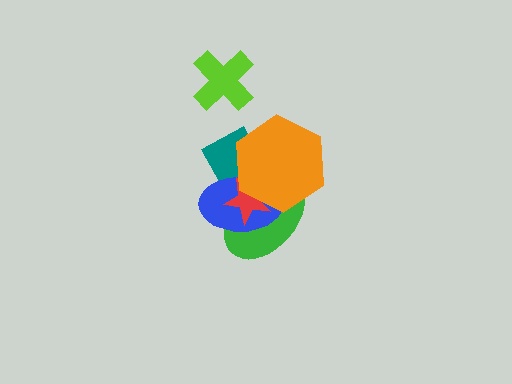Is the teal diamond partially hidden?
Yes, it is partially covered by another shape.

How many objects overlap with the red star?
4 objects overlap with the red star.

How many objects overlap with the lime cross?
0 objects overlap with the lime cross.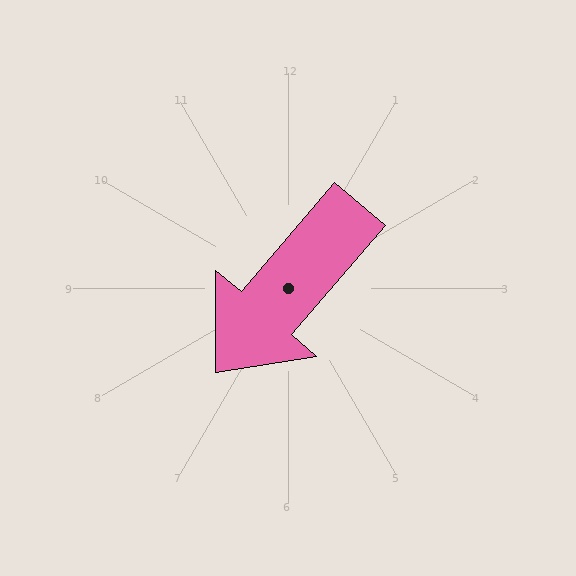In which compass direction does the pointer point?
Southwest.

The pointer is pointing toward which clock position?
Roughly 7 o'clock.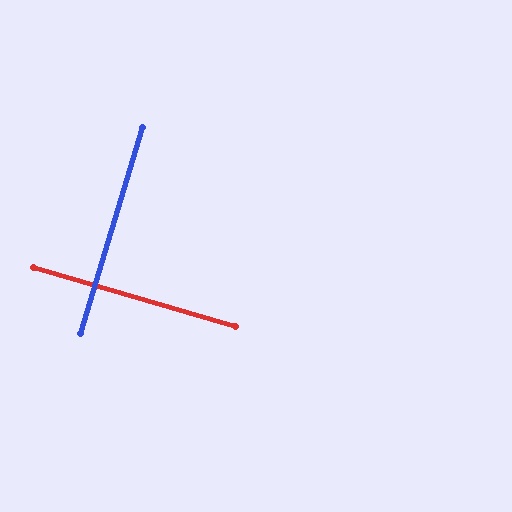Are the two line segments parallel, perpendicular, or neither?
Perpendicular — they meet at approximately 90°.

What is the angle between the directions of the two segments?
Approximately 90 degrees.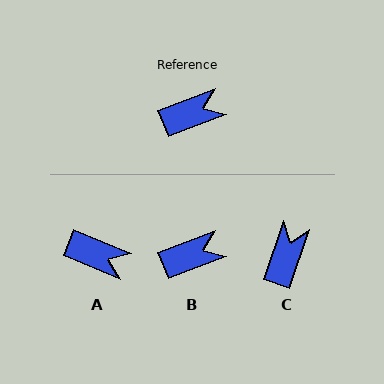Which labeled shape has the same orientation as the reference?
B.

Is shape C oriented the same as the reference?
No, it is off by about 50 degrees.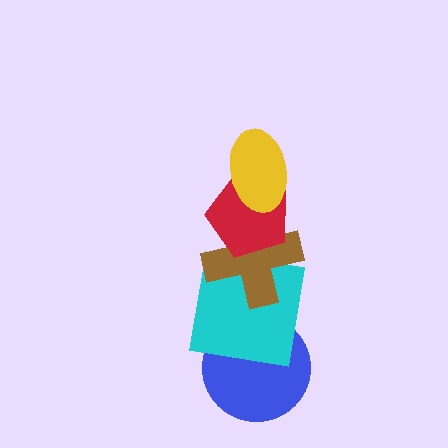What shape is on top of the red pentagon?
The yellow ellipse is on top of the red pentagon.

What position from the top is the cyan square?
The cyan square is 4th from the top.